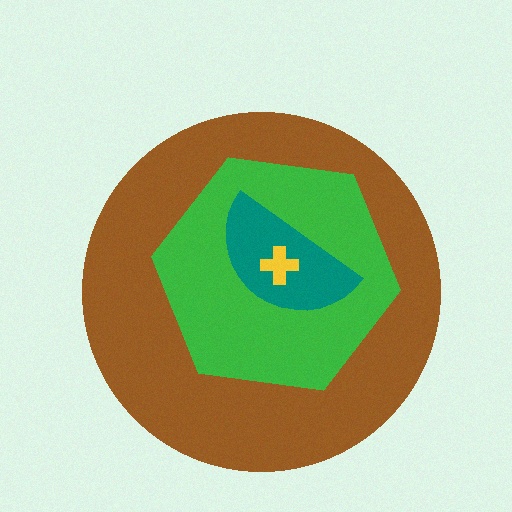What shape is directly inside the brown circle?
The green hexagon.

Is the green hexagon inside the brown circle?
Yes.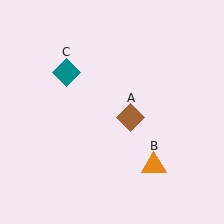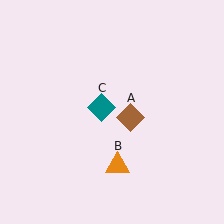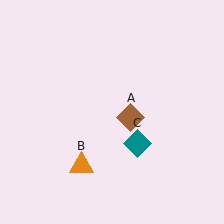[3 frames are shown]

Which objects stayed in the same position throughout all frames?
Brown diamond (object A) remained stationary.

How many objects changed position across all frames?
2 objects changed position: orange triangle (object B), teal diamond (object C).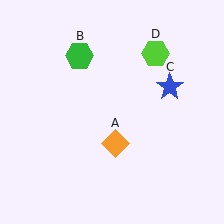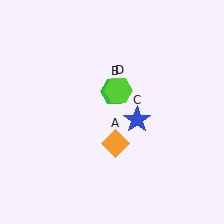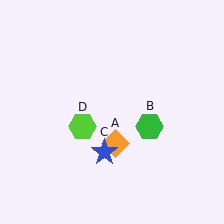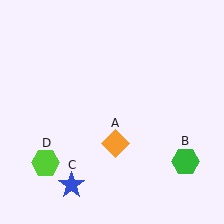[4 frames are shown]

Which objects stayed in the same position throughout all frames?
Orange diamond (object A) remained stationary.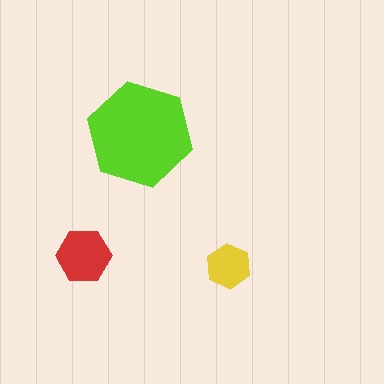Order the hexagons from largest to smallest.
the lime one, the red one, the yellow one.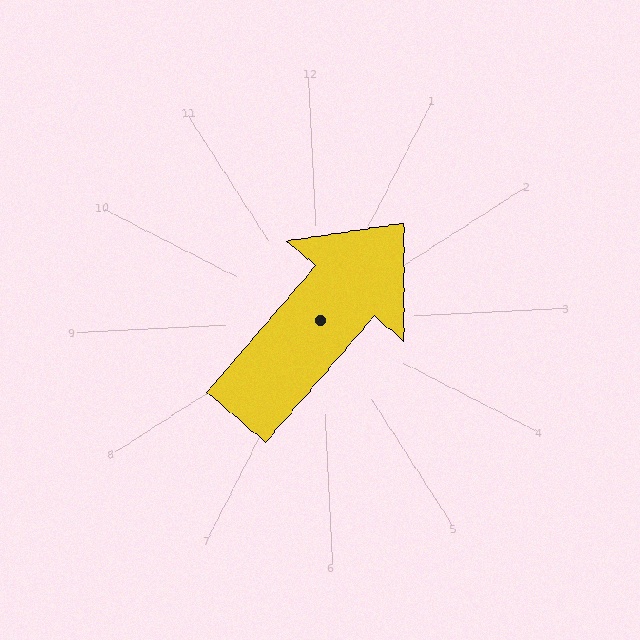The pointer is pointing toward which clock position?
Roughly 1 o'clock.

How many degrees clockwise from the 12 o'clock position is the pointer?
Approximately 44 degrees.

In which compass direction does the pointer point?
Northeast.